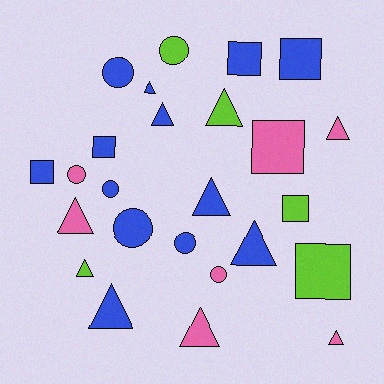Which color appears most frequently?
Blue, with 13 objects.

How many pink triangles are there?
There are 4 pink triangles.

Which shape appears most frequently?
Triangle, with 11 objects.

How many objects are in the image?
There are 25 objects.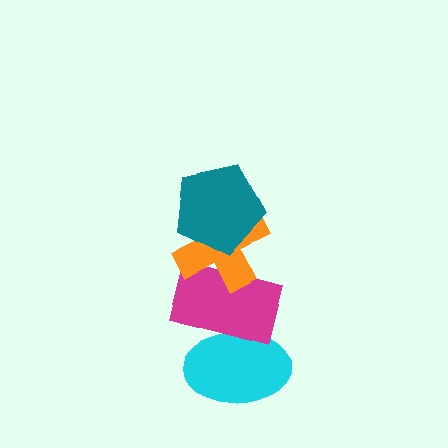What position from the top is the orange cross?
The orange cross is 2nd from the top.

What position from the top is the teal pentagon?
The teal pentagon is 1st from the top.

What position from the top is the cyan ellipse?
The cyan ellipse is 4th from the top.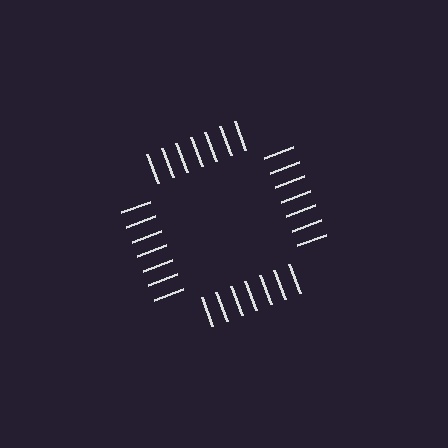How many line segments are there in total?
28 — 7 along each of the 4 edges.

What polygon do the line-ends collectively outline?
An illusory square — the line segments terminate on its edges but no continuous stroke is drawn.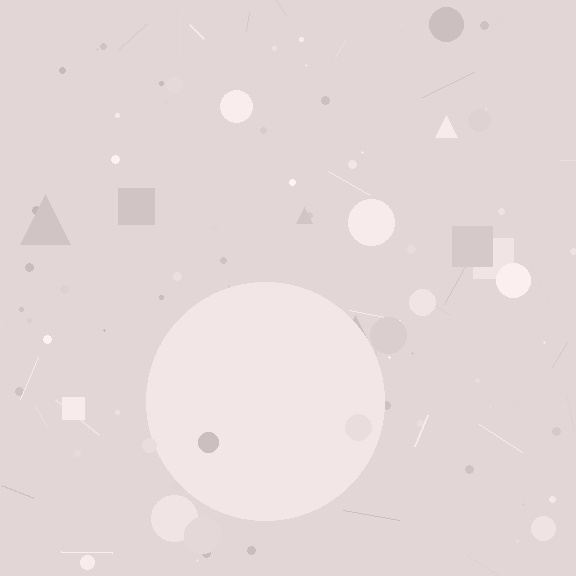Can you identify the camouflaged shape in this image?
The camouflaged shape is a circle.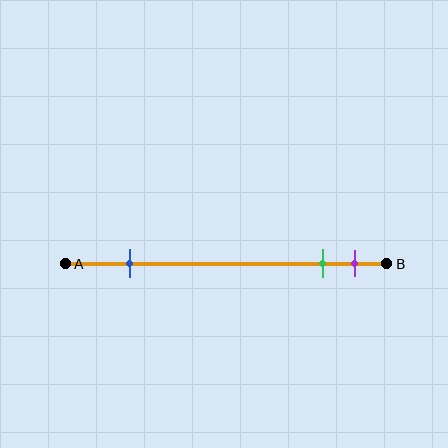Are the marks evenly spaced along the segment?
No, the marks are not evenly spaced.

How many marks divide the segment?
There are 3 marks dividing the segment.